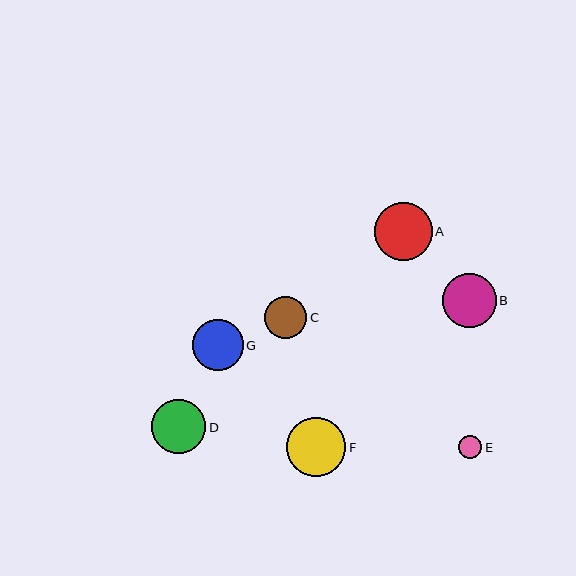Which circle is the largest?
Circle F is the largest with a size of approximately 60 pixels.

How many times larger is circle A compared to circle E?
Circle A is approximately 2.5 times the size of circle E.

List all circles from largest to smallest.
From largest to smallest: F, A, B, D, G, C, E.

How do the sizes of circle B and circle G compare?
Circle B and circle G are approximately the same size.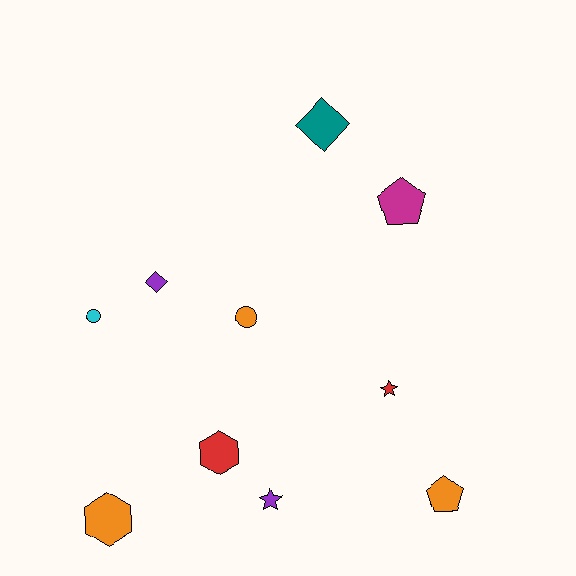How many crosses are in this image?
There are no crosses.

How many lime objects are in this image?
There are no lime objects.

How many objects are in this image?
There are 10 objects.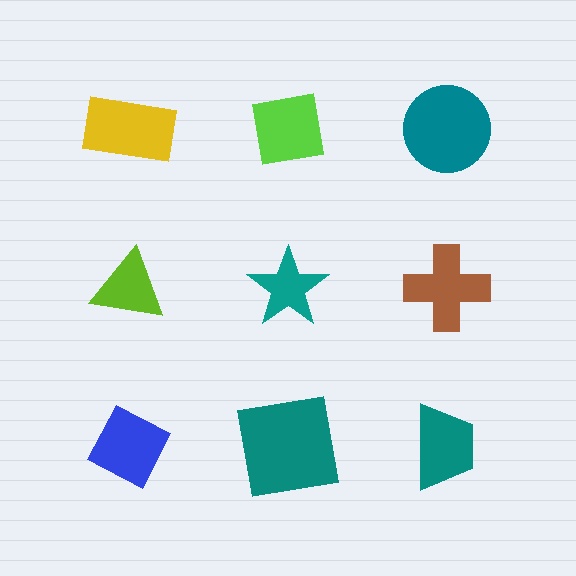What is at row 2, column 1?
A lime triangle.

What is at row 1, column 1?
A yellow rectangle.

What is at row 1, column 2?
A lime square.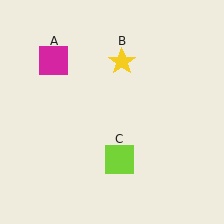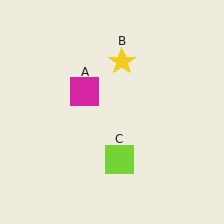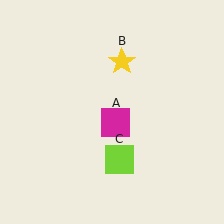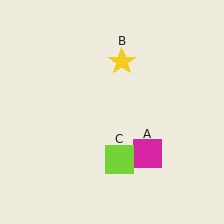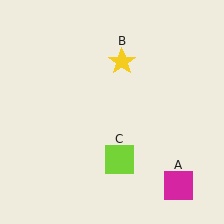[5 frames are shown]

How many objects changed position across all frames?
1 object changed position: magenta square (object A).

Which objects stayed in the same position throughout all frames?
Yellow star (object B) and lime square (object C) remained stationary.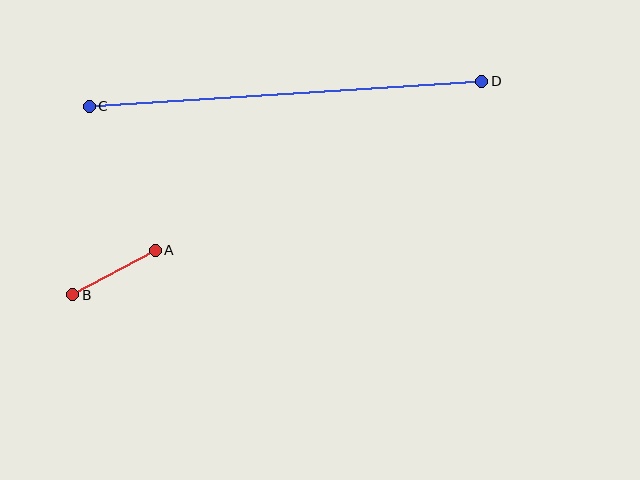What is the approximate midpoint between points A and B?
The midpoint is at approximately (114, 273) pixels.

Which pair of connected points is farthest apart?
Points C and D are farthest apart.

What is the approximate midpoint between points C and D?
The midpoint is at approximately (286, 94) pixels.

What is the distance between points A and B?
The distance is approximately 94 pixels.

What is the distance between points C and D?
The distance is approximately 393 pixels.